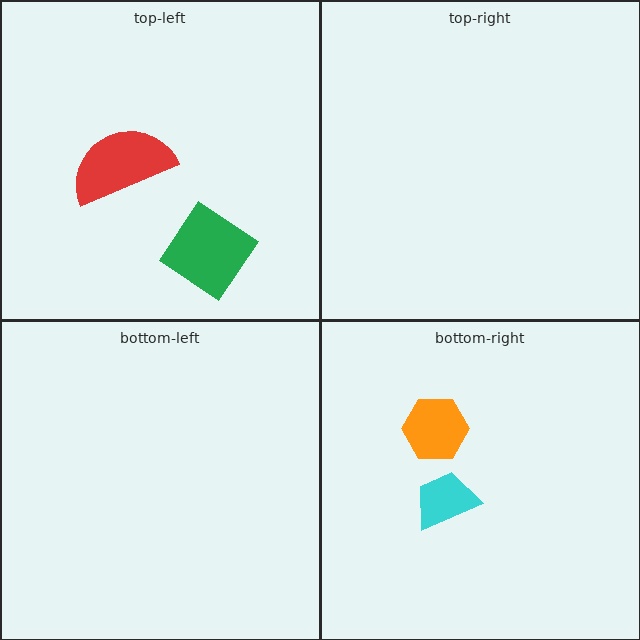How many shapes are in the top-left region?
2.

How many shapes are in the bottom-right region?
2.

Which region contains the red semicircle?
The top-left region.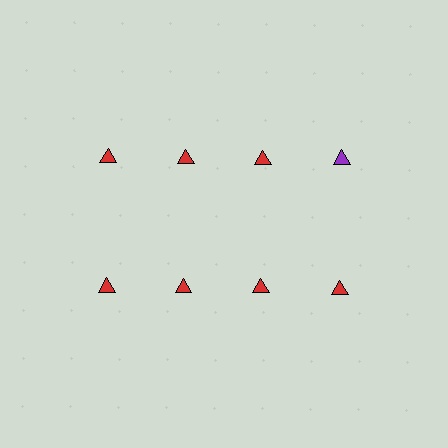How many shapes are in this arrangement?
There are 8 shapes arranged in a grid pattern.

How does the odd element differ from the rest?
It has a different color: purple instead of red.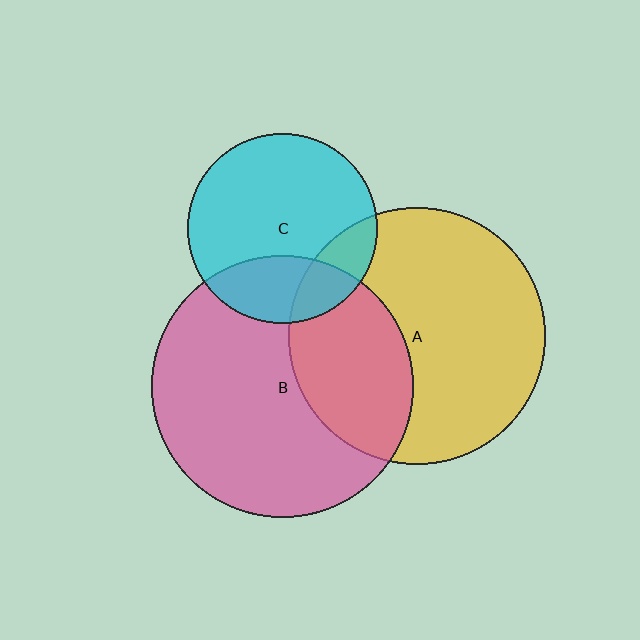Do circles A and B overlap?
Yes.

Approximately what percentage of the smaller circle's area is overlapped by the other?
Approximately 35%.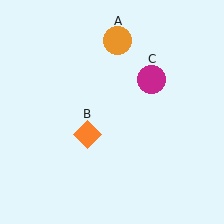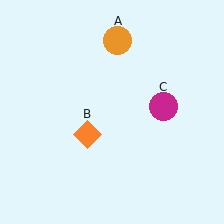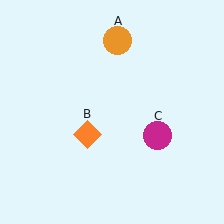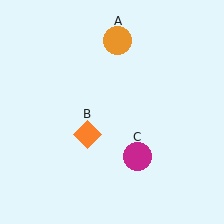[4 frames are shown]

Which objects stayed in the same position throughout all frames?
Orange circle (object A) and orange diamond (object B) remained stationary.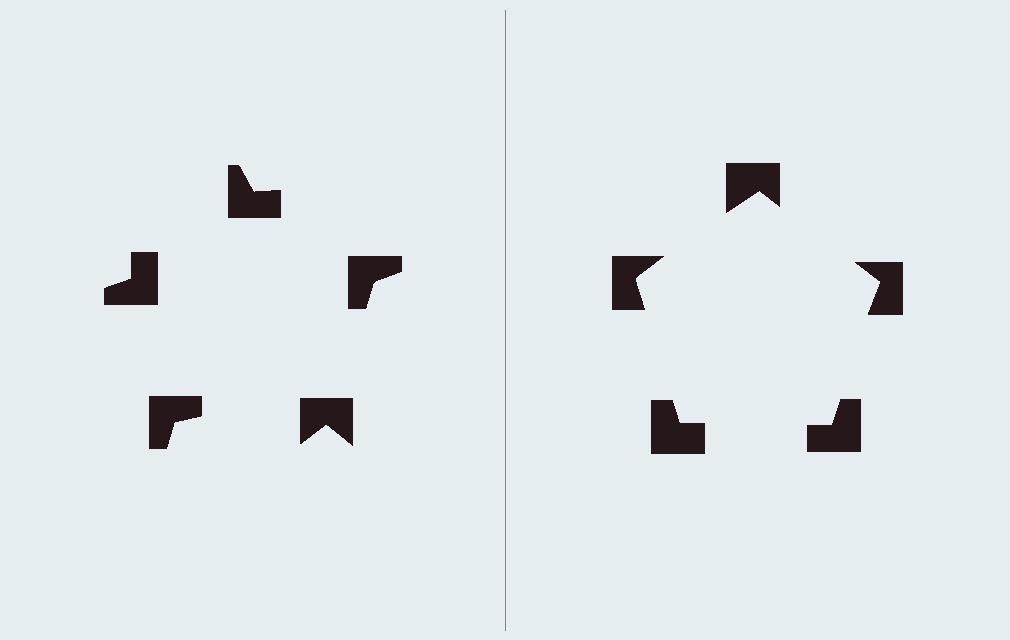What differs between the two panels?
The notched squares are positioned identically on both sides; only the wedge orientations differ. On the right they align to a pentagon; on the left they are misaligned.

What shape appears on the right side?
An illusory pentagon.